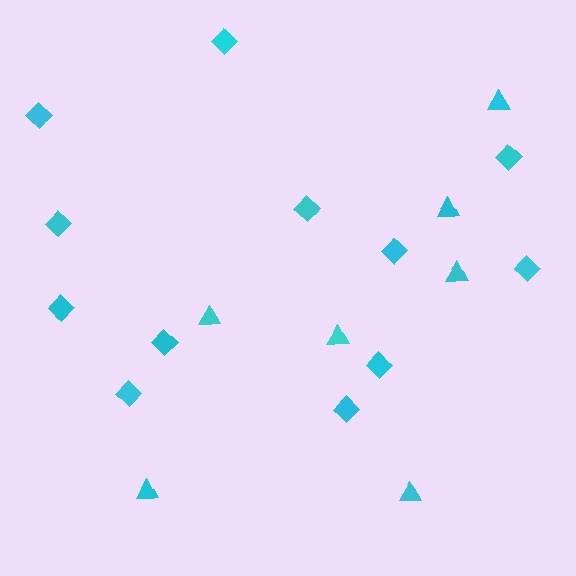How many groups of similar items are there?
There are 2 groups: one group of triangles (7) and one group of diamonds (12).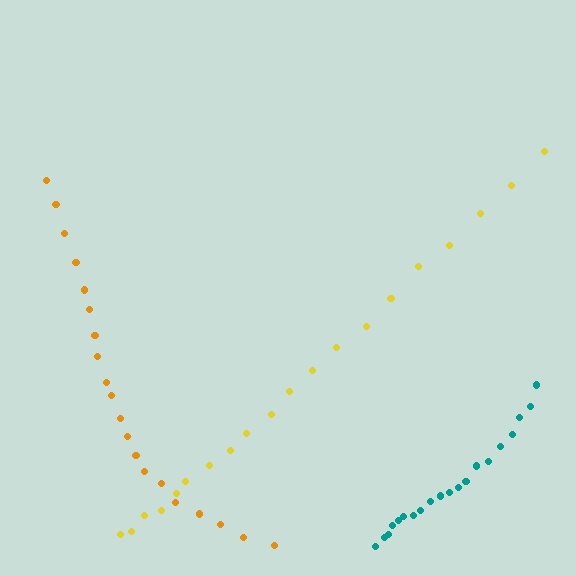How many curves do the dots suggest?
There are 3 distinct paths.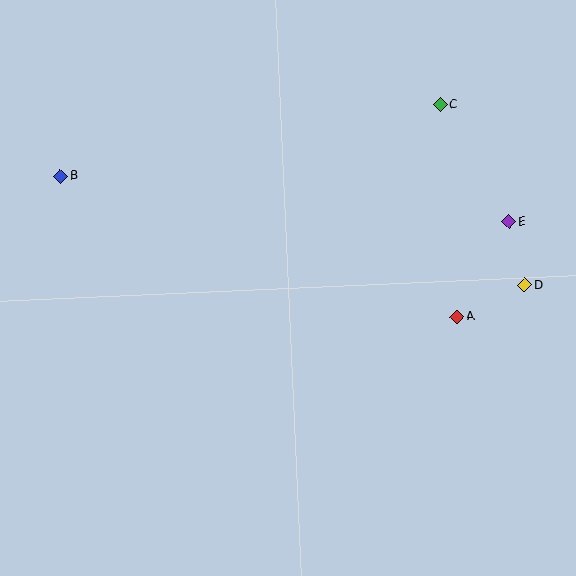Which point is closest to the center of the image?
Point A at (457, 317) is closest to the center.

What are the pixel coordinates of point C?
Point C is at (440, 105).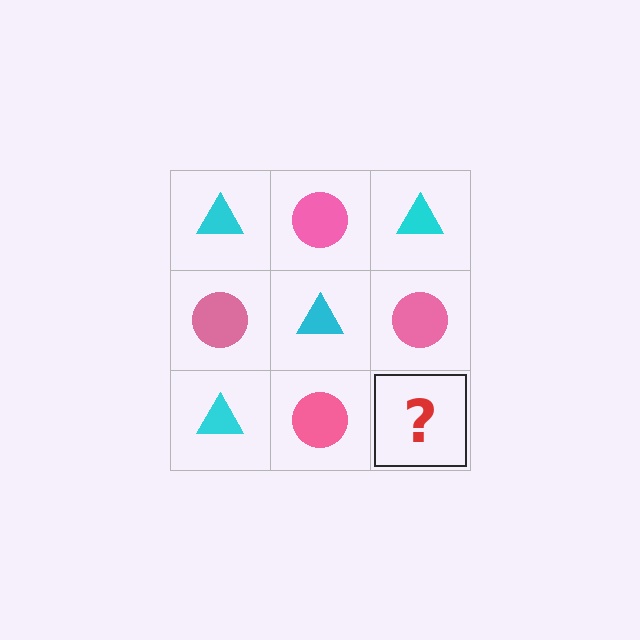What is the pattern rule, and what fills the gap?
The rule is that it alternates cyan triangle and pink circle in a checkerboard pattern. The gap should be filled with a cyan triangle.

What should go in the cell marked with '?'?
The missing cell should contain a cyan triangle.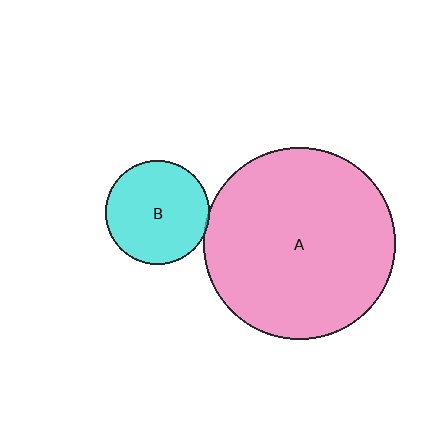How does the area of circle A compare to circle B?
Approximately 3.4 times.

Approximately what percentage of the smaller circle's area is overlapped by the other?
Approximately 5%.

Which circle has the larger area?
Circle A (pink).